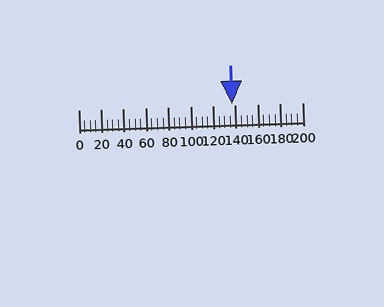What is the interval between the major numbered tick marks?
The major tick marks are spaced 20 units apart.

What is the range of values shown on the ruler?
The ruler shows values from 0 to 200.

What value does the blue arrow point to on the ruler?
The blue arrow points to approximately 137.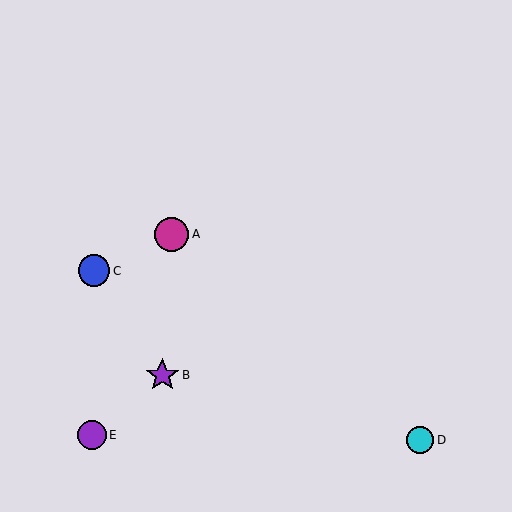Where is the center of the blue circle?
The center of the blue circle is at (94, 271).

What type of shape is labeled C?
Shape C is a blue circle.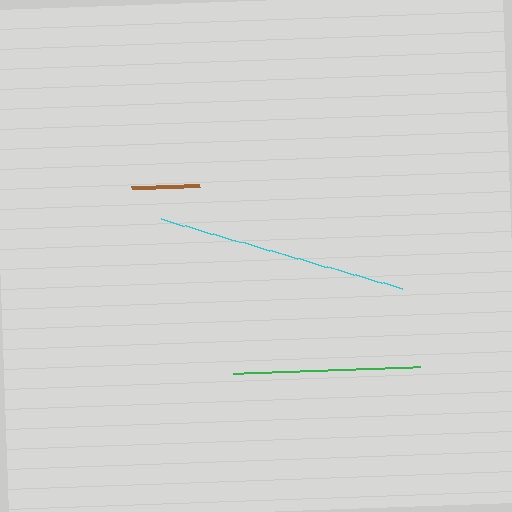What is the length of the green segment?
The green segment is approximately 187 pixels long.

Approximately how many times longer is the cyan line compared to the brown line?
The cyan line is approximately 3.7 times the length of the brown line.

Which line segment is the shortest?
The brown line is the shortest at approximately 68 pixels.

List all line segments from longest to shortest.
From longest to shortest: cyan, green, brown.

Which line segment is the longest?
The cyan line is the longest at approximately 251 pixels.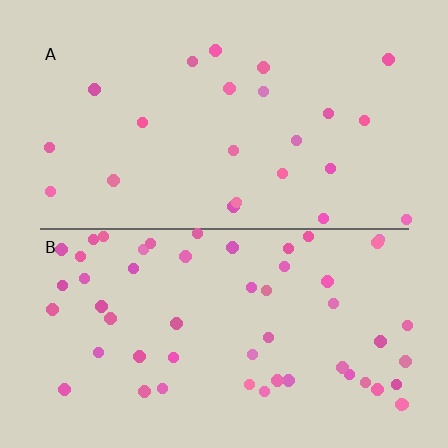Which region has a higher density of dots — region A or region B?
B (the bottom).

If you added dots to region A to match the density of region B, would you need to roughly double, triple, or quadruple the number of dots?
Approximately double.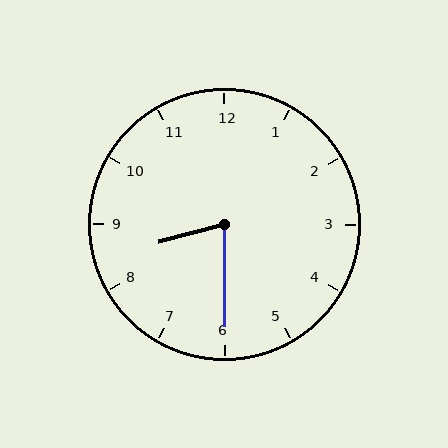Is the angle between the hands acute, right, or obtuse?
It is acute.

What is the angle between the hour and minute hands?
Approximately 75 degrees.